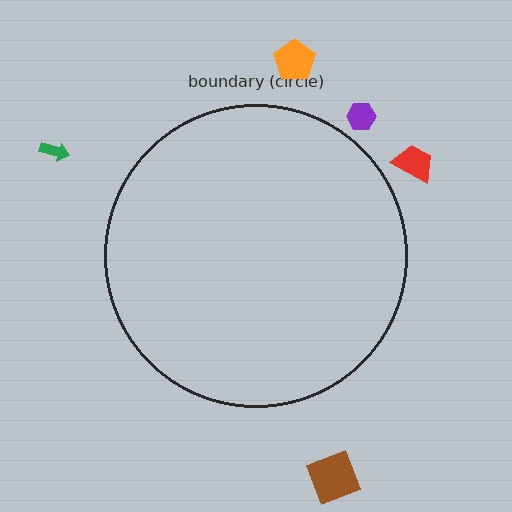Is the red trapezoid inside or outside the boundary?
Outside.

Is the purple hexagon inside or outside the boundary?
Outside.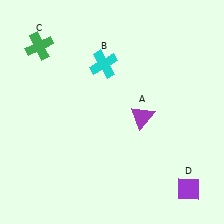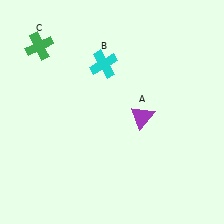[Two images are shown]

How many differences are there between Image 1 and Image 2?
There is 1 difference between the two images.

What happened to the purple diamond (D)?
The purple diamond (D) was removed in Image 2. It was in the bottom-right area of Image 1.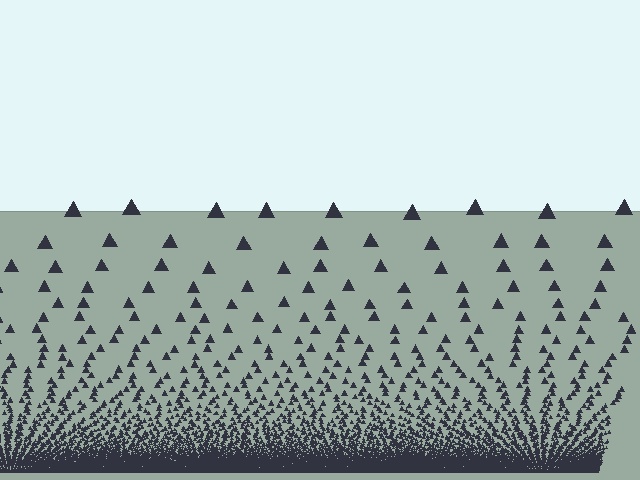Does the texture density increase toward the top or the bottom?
Density increases toward the bottom.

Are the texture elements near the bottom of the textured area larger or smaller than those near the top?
Smaller. The gradient is inverted — elements near the bottom are smaller and denser.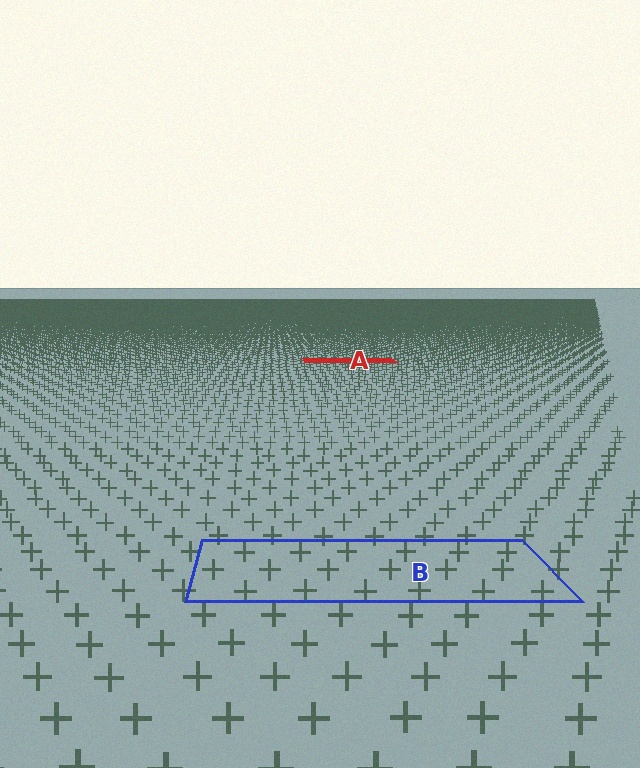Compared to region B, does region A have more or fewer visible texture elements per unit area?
Region A has more texture elements per unit area — they are packed more densely because it is farther away.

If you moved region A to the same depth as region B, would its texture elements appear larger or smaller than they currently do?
They would appear larger. At a closer depth, the same texture elements are projected at a bigger on-screen size.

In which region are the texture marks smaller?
The texture marks are smaller in region A, because it is farther away.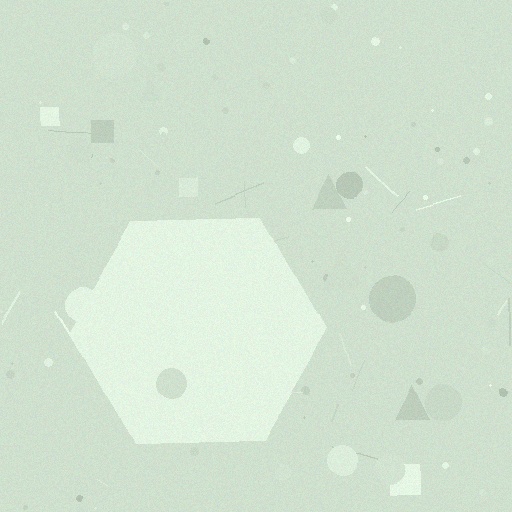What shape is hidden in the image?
A hexagon is hidden in the image.